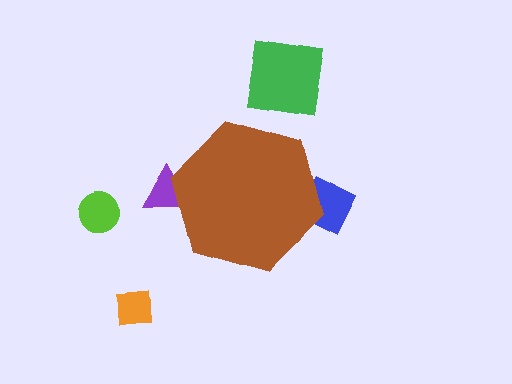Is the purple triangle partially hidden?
Yes, the purple triangle is partially hidden behind the brown hexagon.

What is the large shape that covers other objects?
A brown hexagon.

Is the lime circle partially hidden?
No, the lime circle is fully visible.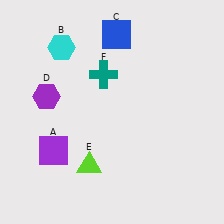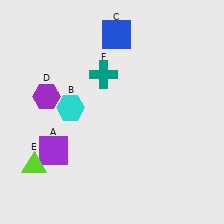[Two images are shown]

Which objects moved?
The objects that moved are: the cyan hexagon (B), the lime triangle (E).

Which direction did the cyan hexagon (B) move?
The cyan hexagon (B) moved down.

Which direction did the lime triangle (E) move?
The lime triangle (E) moved left.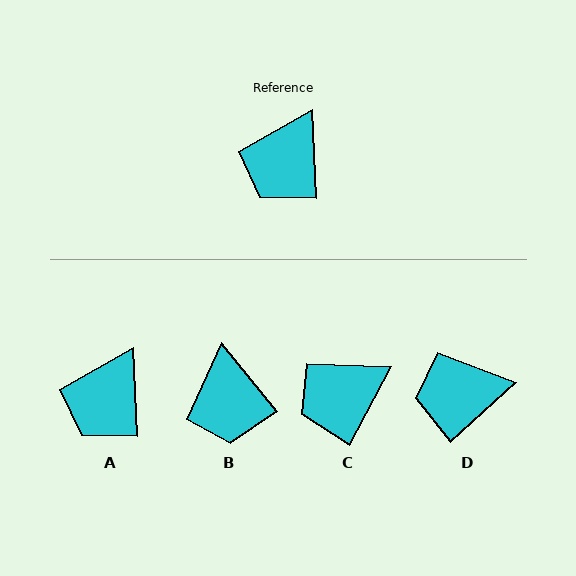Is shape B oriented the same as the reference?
No, it is off by about 37 degrees.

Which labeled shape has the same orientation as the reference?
A.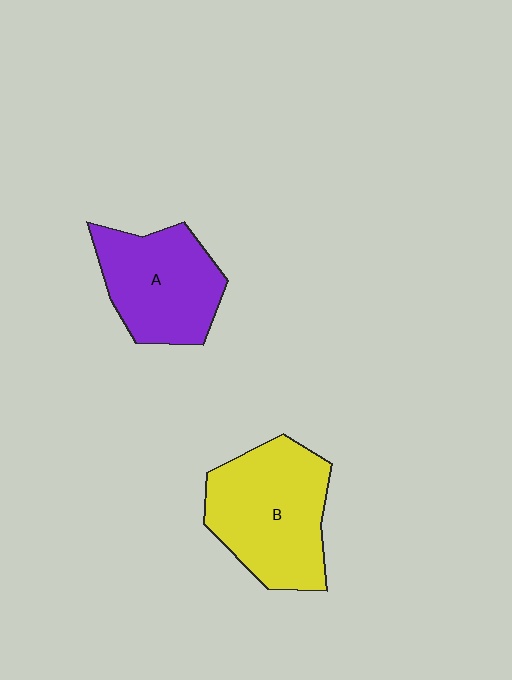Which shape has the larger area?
Shape B (yellow).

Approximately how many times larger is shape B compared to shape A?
Approximately 1.2 times.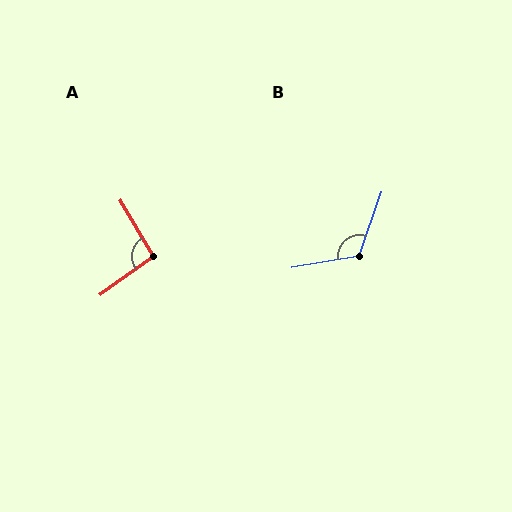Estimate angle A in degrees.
Approximately 95 degrees.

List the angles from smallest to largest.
A (95°), B (118°).